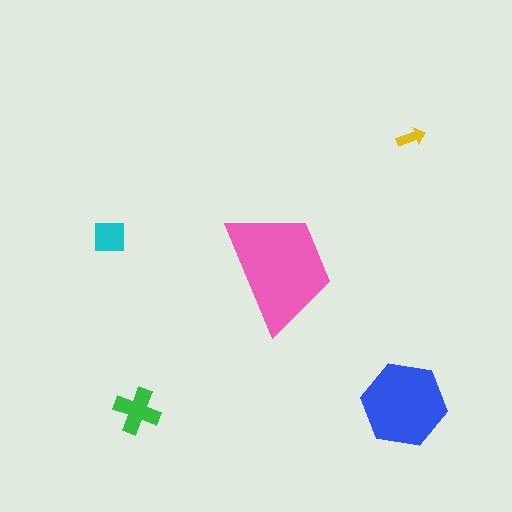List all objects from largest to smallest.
The pink trapezoid, the blue hexagon, the green cross, the cyan square, the yellow arrow.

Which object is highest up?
The yellow arrow is topmost.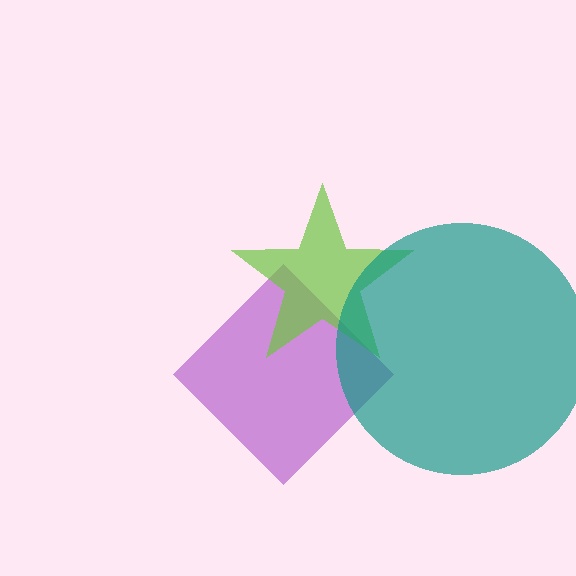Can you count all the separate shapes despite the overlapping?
Yes, there are 3 separate shapes.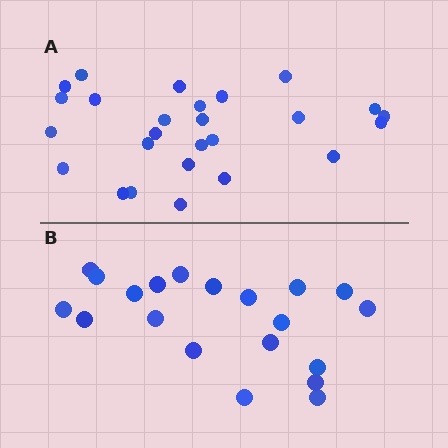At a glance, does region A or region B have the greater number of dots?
Region A (the top region) has more dots.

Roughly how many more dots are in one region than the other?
Region A has about 6 more dots than region B.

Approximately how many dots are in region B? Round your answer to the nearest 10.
About 20 dots.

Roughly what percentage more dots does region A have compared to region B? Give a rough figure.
About 30% more.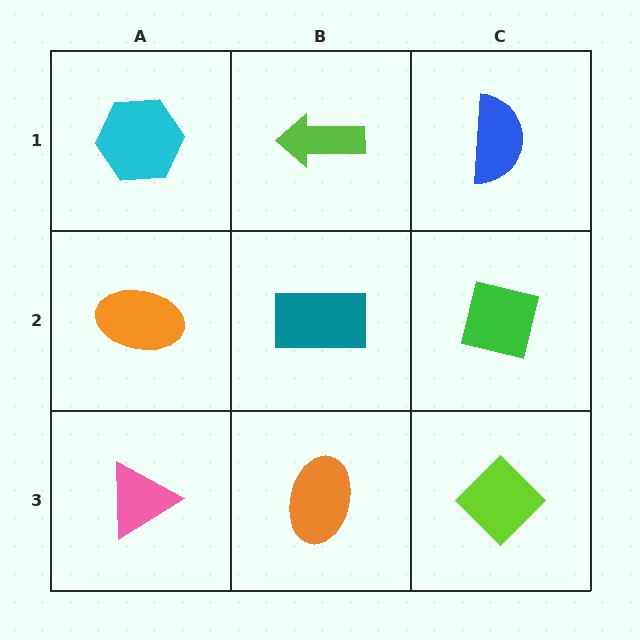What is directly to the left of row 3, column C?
An orange ellipse.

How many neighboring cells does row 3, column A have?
2.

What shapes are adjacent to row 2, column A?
A cyan hexagon (row 1, column A), a pink triangle (row 3, column A), a teal rectangle (row 2, column B).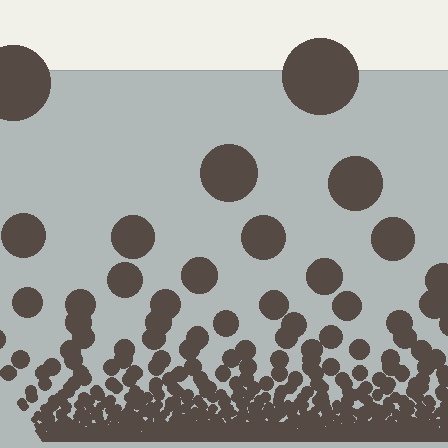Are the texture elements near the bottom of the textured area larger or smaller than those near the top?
Smaller. The gradient is inverted — elements near the bottom are smaller and denser.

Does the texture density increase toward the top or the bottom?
Density increases toward the bottom.